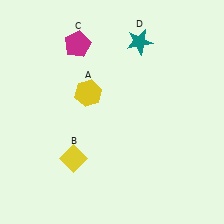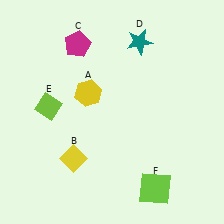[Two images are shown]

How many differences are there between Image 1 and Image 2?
There are 2 differences between the two images.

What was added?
A lime diamond (E), a lime square (F) were added in Image 2.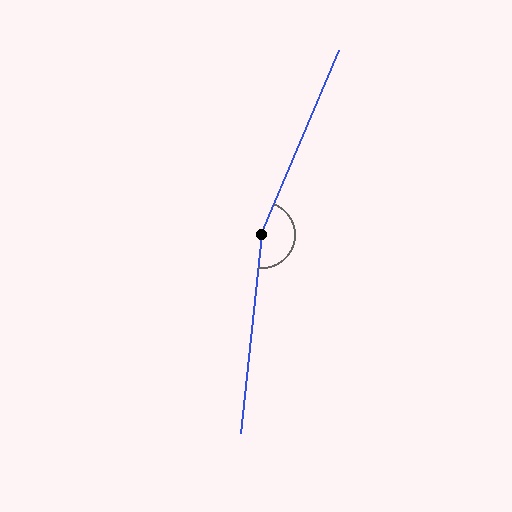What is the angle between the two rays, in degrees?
Approximately 163 degrees.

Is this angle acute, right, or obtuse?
It is obtuse.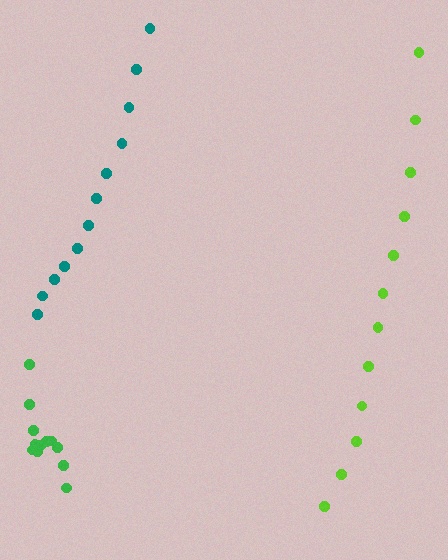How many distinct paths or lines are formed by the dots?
There are 3 distinct paths.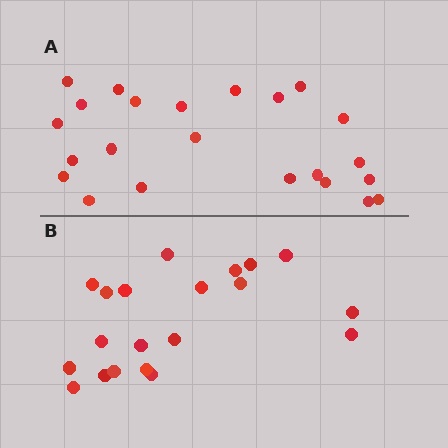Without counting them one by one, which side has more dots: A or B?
Region A (the top region) has more dots.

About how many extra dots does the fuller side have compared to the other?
Region A has just a few more — roughly 2 or 3 more dots than region B.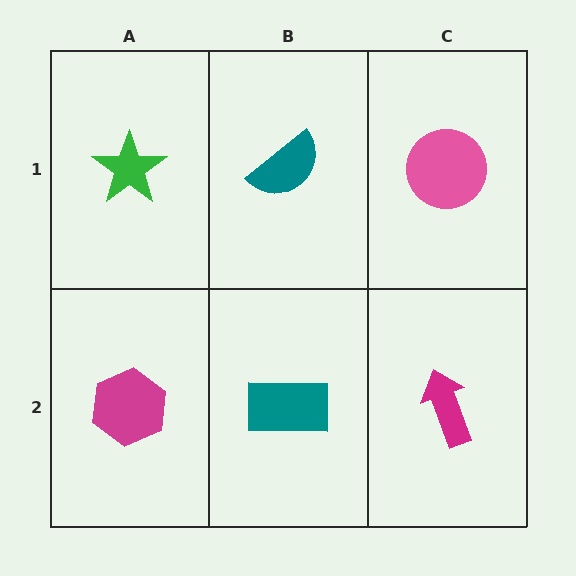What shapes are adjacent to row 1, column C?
A magenta arrow (row 2, column C), a teal semicircle (row 1, column B).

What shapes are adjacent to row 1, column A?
A magenta hexagon (row 2, column A), a teal semicircle (row 1, column B).